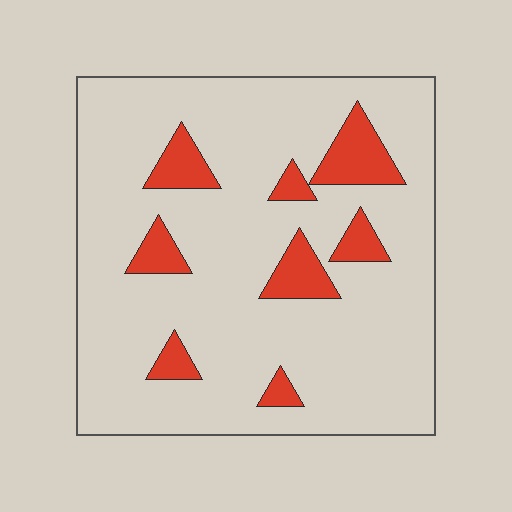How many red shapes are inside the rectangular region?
8.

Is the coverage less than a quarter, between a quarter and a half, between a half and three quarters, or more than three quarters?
Less than a quarter.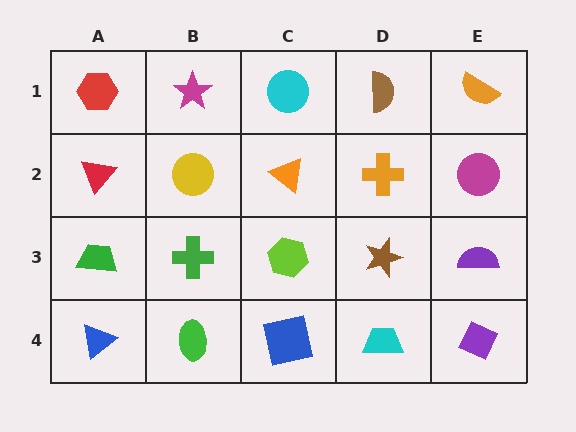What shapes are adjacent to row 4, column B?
A green cross (row 3, column B), a blue triangle (row 4, column A), a blue square (row 4, column C).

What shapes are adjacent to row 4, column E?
A purple semicircle (row 3, column E), a cyan trapezoid (row 4, column D).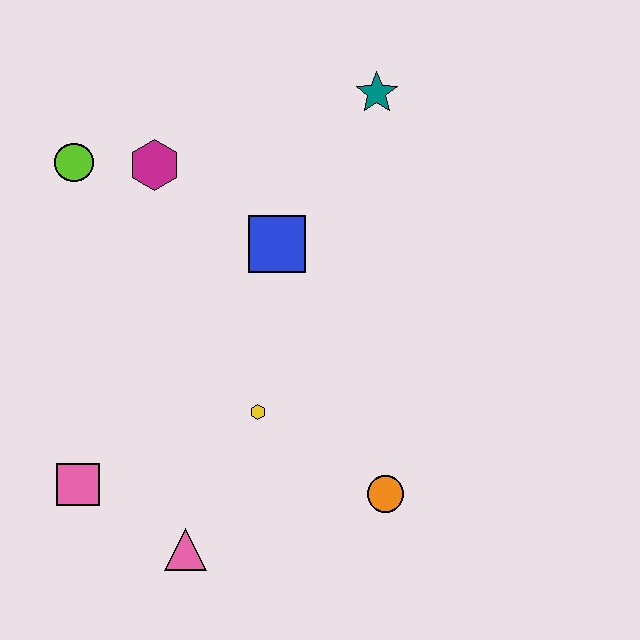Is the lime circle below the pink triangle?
No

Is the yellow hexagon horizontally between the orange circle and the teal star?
No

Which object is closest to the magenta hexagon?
The lime circle is closest to the magenta hexagon.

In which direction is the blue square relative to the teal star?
The blue square is below the teal star.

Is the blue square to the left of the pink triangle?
No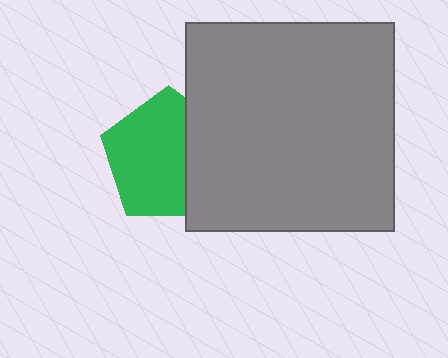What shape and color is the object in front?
The object in front is a gray square.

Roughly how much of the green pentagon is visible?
Most of it is visible (roughly 67%).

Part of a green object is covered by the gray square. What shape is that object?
It is a pentagon.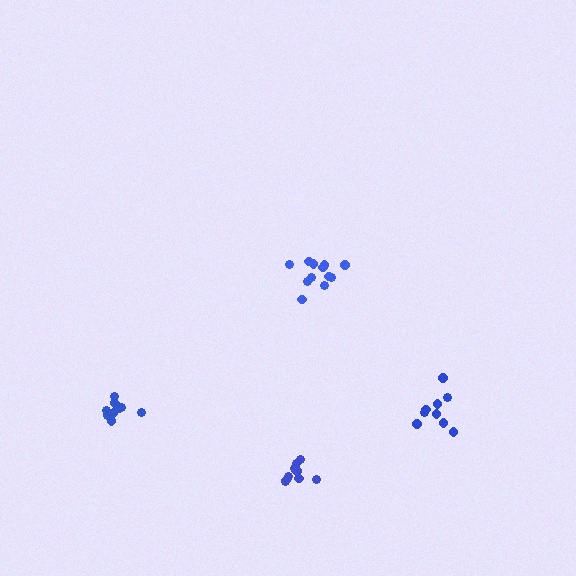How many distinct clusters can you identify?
There are 4 distinct clusters.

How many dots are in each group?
Group 1: 12 dots, Group 2: 9 dots, Group 3: 9 dots, Group 4: 12 dots (42 total).